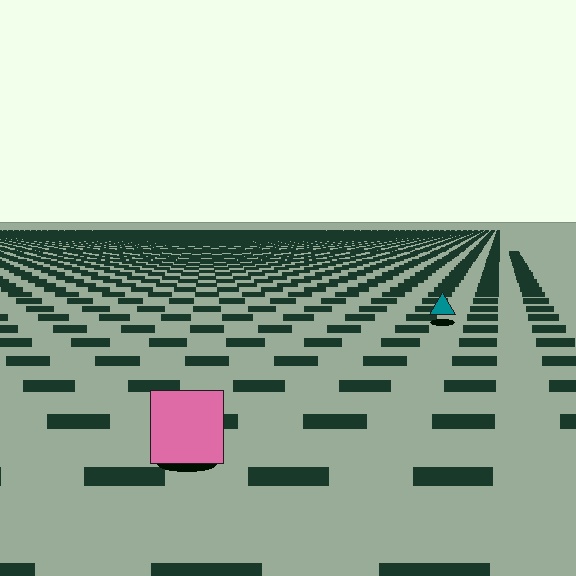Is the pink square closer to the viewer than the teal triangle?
Yes. The pink square is closer — you can tell from the texture gradient: the ground texture is coarser near it.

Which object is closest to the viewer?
The pink square is closest. The texture marks near it are larger and more spread out.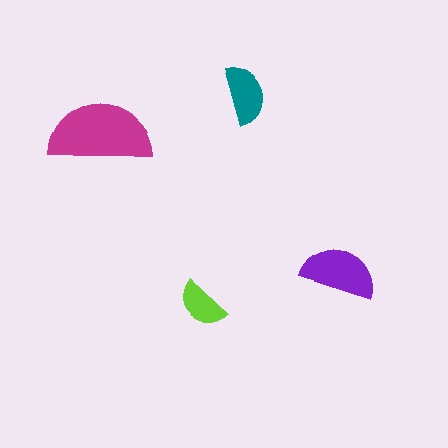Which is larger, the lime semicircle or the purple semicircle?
The purple one.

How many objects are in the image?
There are 4 objects in the image.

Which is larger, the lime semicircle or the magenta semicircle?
The magenta one.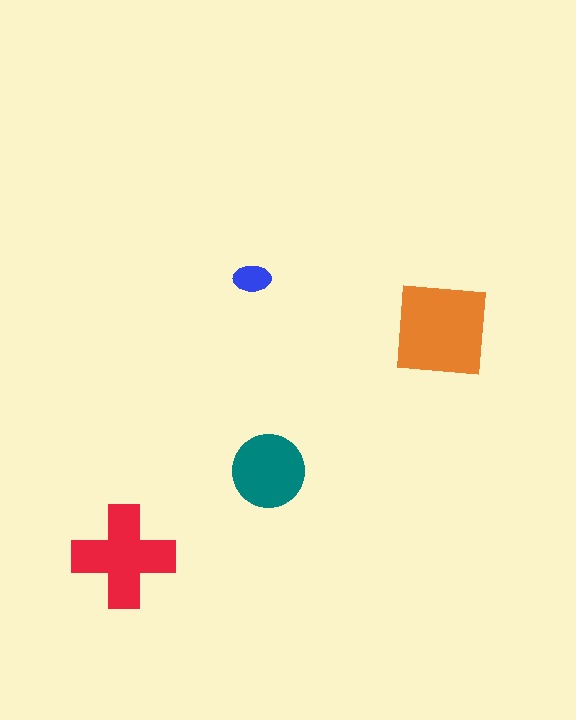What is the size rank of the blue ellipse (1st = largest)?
4th.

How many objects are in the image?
There are 4 objects in the image.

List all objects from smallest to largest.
The blue ellipse, the teal circle, the red cross, the orange square.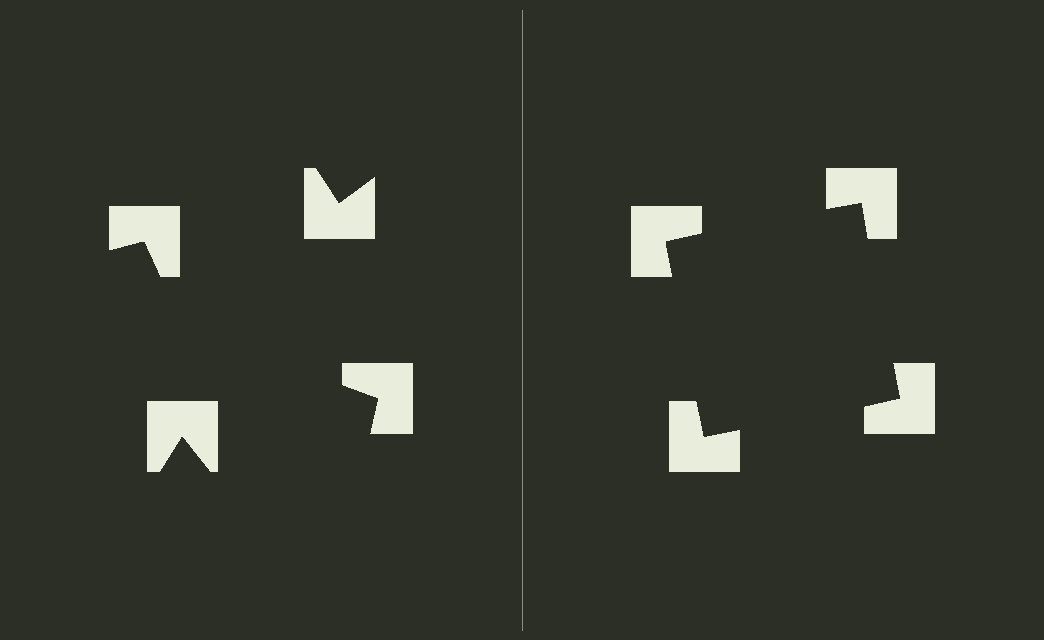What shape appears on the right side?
An illusory square.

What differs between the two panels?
The notched squares are positioned identically on both sides; only the wedge orientations differ. On the right they align to a square; on the left they are misaligned.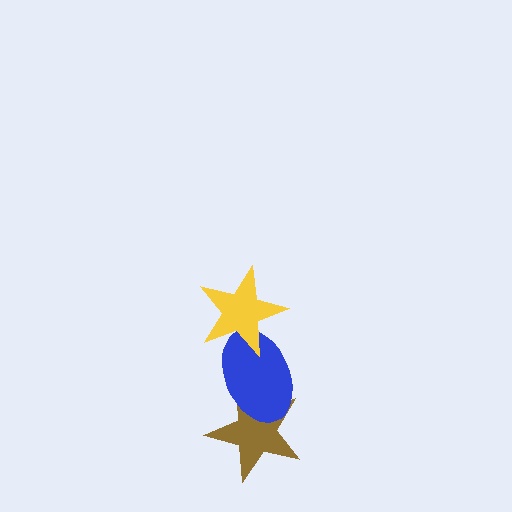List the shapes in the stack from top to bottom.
From top to bottom: the yellow star, the blue ellipse, the brown star.